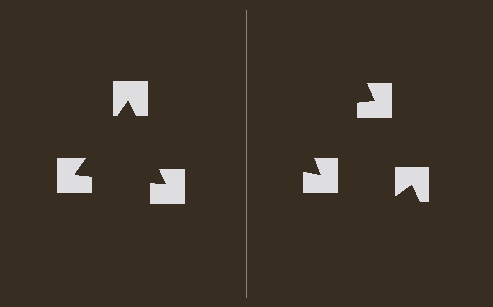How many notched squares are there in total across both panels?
6 — 3 on each side.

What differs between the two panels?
The notched squares are positioned identically on both sides; only the wedge orientations differ. On the left they align to a triangle; on the right they are misaligned.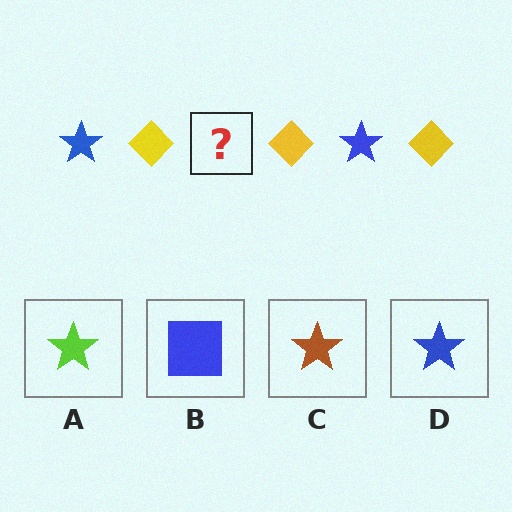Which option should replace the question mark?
Option D.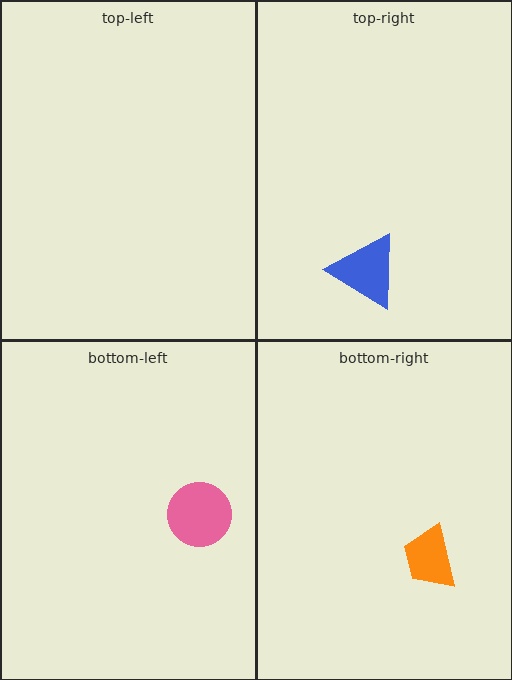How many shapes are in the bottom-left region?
1.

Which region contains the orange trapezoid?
The bottom-right region.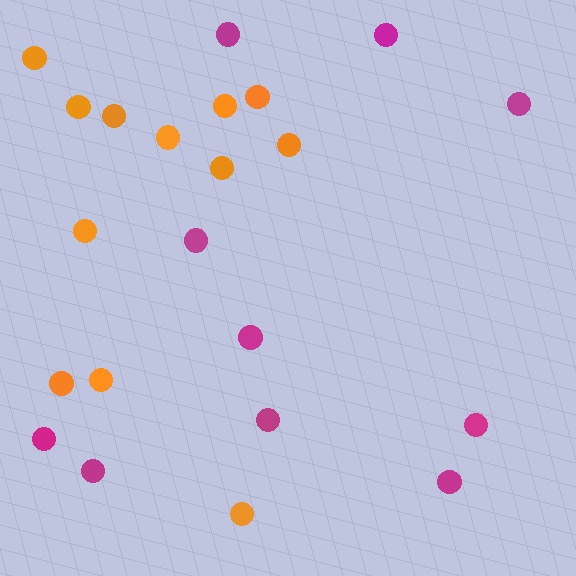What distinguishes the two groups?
There are 2 groups: one group of orange circles (12) and one group of magenta circles (10).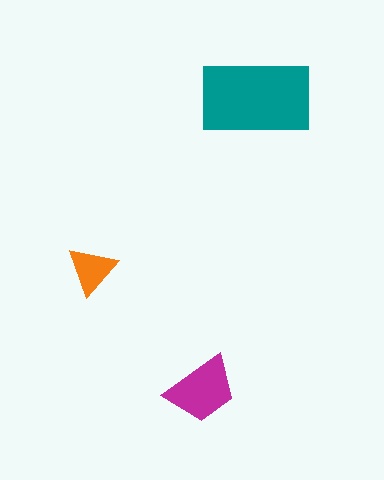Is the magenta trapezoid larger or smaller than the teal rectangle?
Smaller.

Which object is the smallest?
The orange triangle.